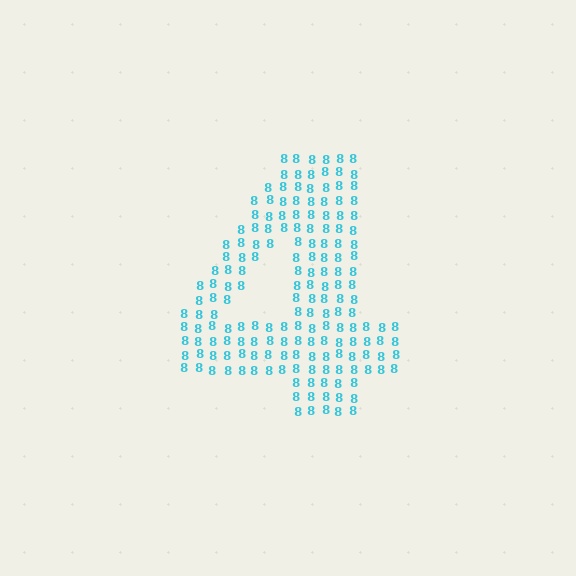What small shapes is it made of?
It is made of small digit 8's.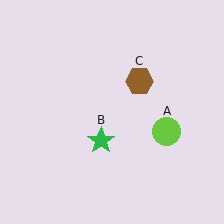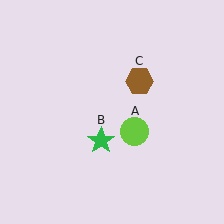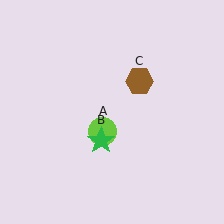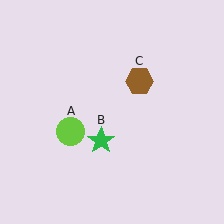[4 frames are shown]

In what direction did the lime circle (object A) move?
The lime circle (object A) moved left.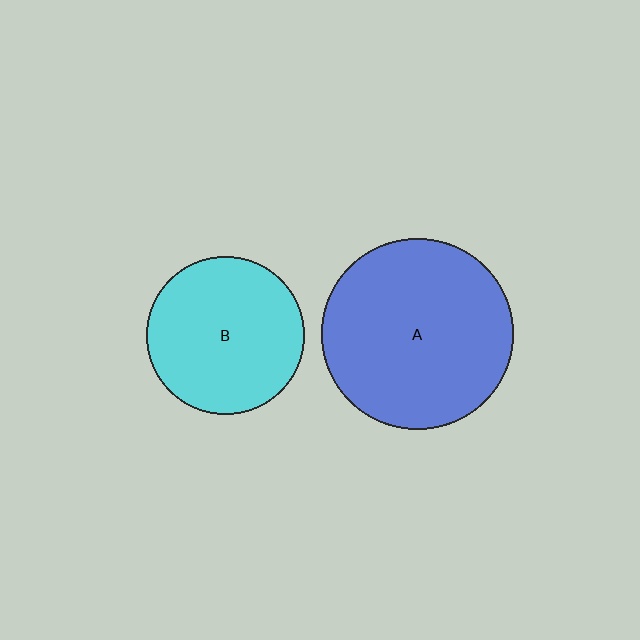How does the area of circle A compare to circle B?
Approximately 1.5 times.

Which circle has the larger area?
Circle A (blue).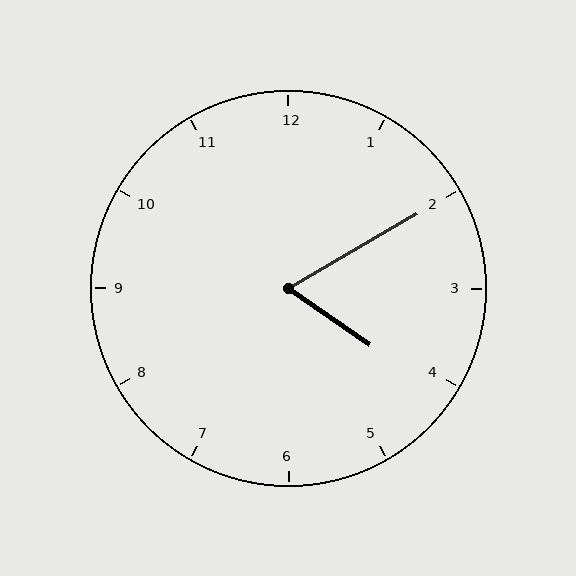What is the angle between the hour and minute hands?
Approximately 65 degrees.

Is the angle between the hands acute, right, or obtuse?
It is acute.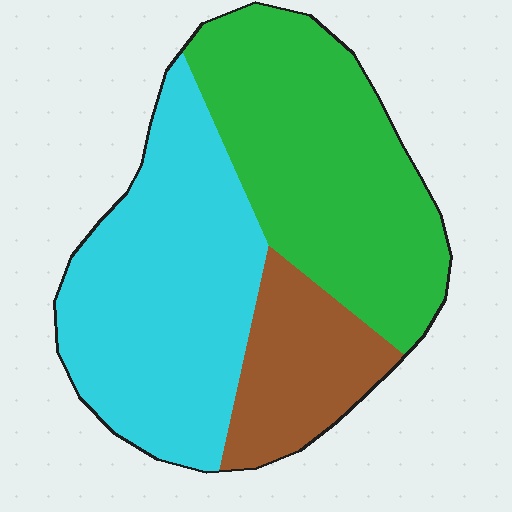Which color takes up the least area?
Brown, at roughly 15%.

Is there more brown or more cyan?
Cyan.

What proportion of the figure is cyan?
Cyan covers roughly 40% of the figure.